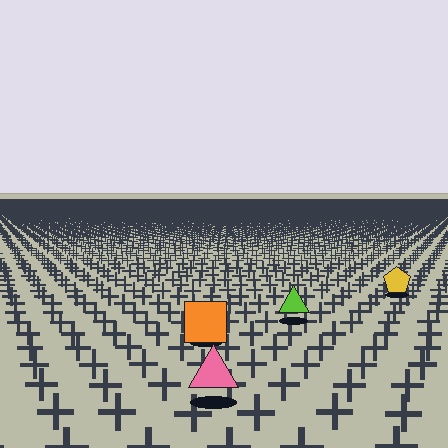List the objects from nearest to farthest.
From nearest to farthest: the pink triangle, the orange square, the lime triangle, the yellow pentagon.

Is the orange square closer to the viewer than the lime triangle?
Yes. The orange square is closer — you can tell from the texture gradient: the ground texture is coarser near it.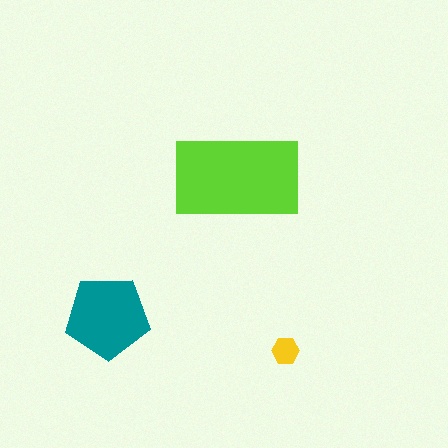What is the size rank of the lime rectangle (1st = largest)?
1st.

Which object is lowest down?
The yellow hexagon is bottommost.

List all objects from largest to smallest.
The lime rectangle, the teal pentagon, the yellow hexagon.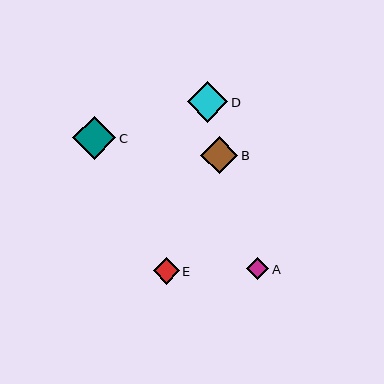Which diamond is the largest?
Diamond C is the largest with a size of approximately 43 pixels.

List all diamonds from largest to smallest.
From largest to smallest: C, D, B, E, A.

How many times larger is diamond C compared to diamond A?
Diamond C is approximately 1.9 times the size of diamond A.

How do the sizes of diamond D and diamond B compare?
Diamond D and diamond B are approximately the same size.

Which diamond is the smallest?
Diamond A is the smallest with a size of approximately 22 pixels.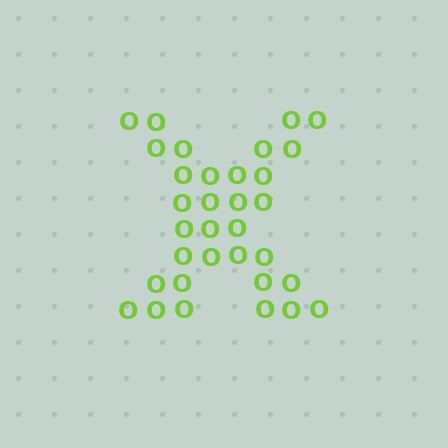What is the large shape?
The large shape is the letter X.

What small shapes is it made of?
It is made of small letter O's.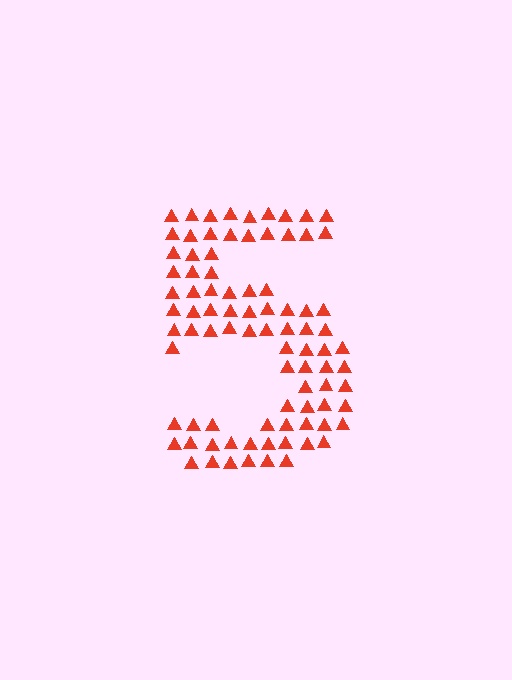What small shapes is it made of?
It is made of small triangles.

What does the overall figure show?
The overall figure shows the digit 5.